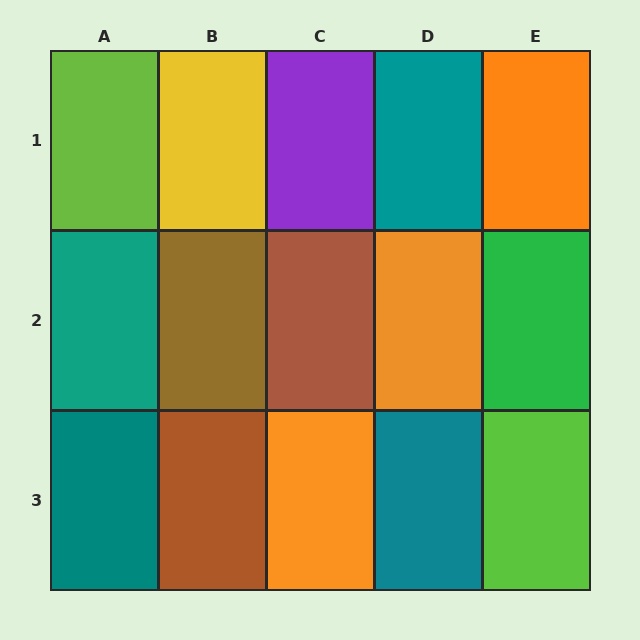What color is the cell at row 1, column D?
Teal.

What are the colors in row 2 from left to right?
Teal, brown, brown, orange, green.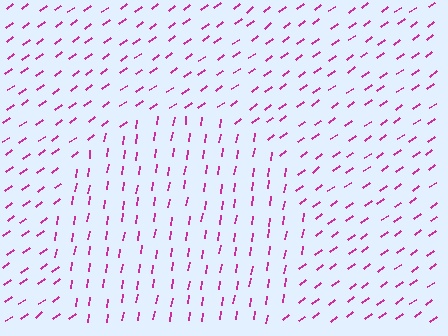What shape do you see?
I see a circle.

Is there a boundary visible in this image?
Yes, there is a texture boundary formed by a change in line orientation.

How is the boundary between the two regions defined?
The boundary is defined purely by a change in line orientation (approximately 45 degrees difference). All lines are the same color and thickness.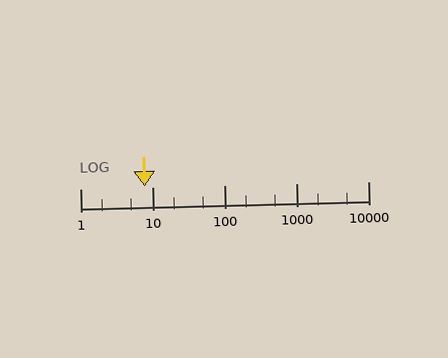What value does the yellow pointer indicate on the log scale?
The pointer indicates approximately 7.9.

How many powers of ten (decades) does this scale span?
The scale spans 4 decades, from 1 to 10000.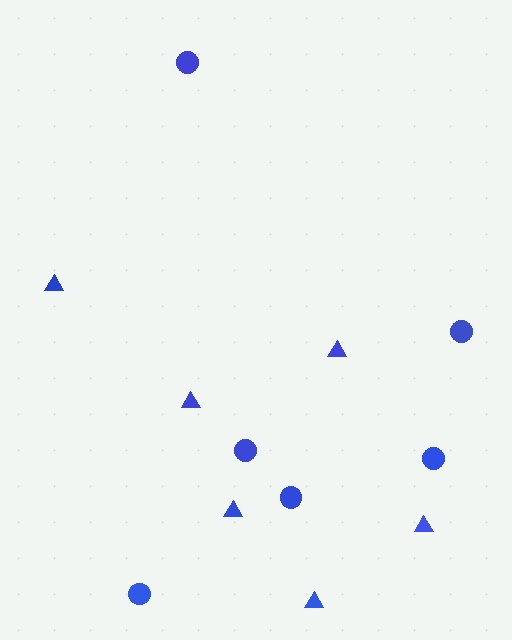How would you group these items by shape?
There are 2 groups: one group of triangles (6) and one group of circles (6).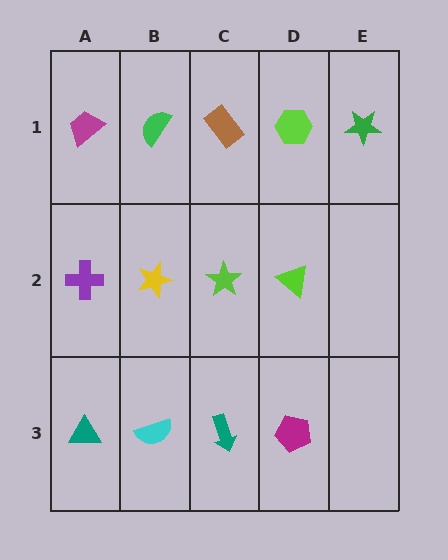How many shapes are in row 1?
5 shapes.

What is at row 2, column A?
A purple cross.